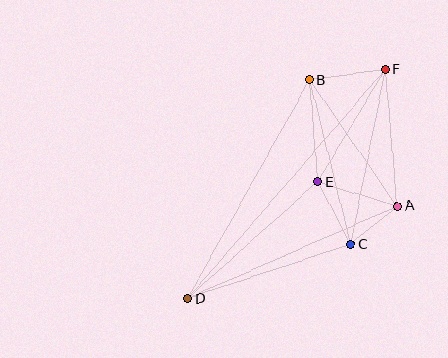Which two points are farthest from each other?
Points D and F are farthest from each other.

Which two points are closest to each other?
Points A and C are closest to each other.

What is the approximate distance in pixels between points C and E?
The distance between C and E is approximately 71 pixels.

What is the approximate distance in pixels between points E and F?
The distance between E and F is approximately 131 pixels.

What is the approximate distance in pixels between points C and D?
The distance between C and D is approximately 172 pixels.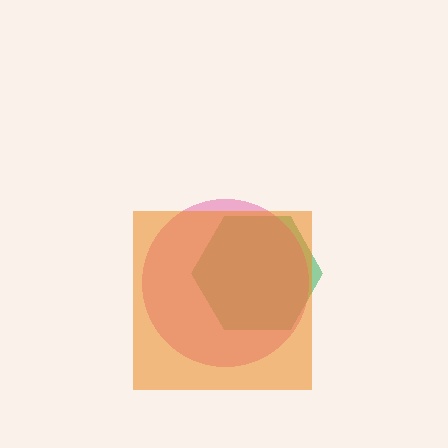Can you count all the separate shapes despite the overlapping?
Yes, there are 3 separate shapes.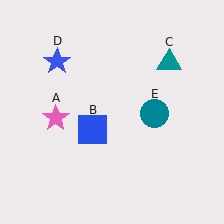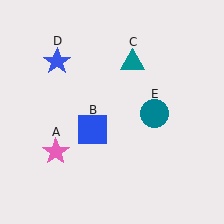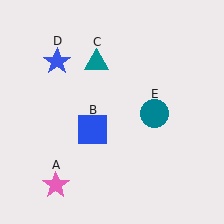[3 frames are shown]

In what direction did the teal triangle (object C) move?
The teal triangle (object C) moved left.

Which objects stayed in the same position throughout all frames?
Blue square (object B) and blue star (object D) and teal circle (object E) remained stationary.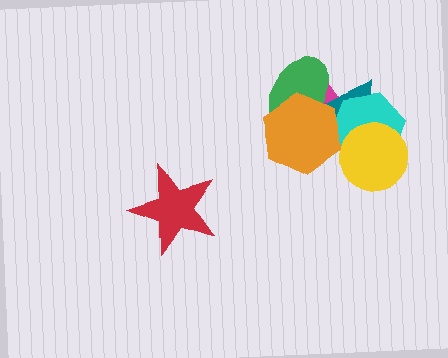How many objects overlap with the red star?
0 objects overlap with the red star.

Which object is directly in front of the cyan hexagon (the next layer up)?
The yellow circle is directly in front of the cyan hexagon.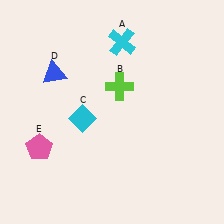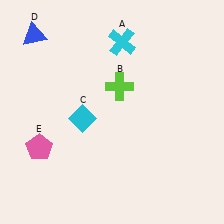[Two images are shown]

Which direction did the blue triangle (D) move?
The blue triangle (D) moved up.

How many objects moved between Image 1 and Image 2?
1 object moved between the two images.